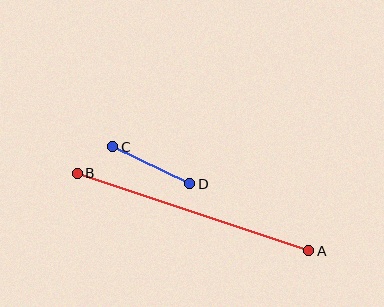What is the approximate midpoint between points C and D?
The midpoint is at approximately (151, 165) pixels.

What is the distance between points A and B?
The distance is approximately 244 pixels.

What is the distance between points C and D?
The distance is approximately 86 pixels.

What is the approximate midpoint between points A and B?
The midpoint is at approximately (193, 212) pixels.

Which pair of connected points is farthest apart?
Points A and B are farthest apart.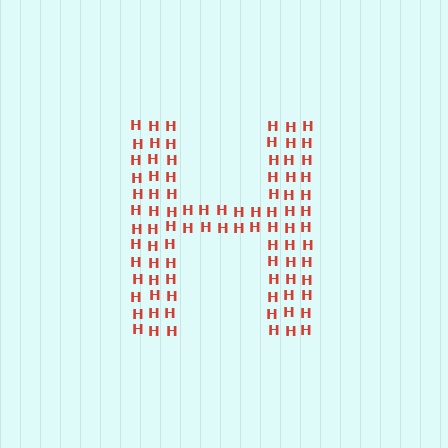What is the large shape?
The large shape is the letter H.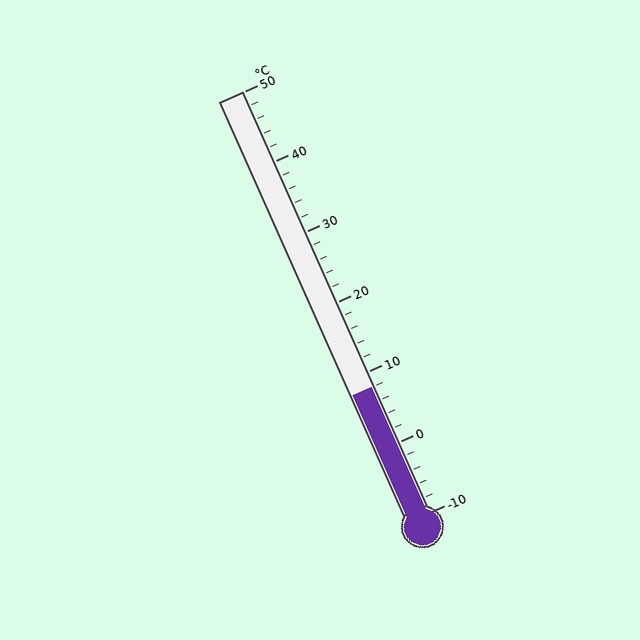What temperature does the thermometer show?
The thermometer shows approximately 8°C.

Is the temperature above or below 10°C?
The temperature is below 10°C.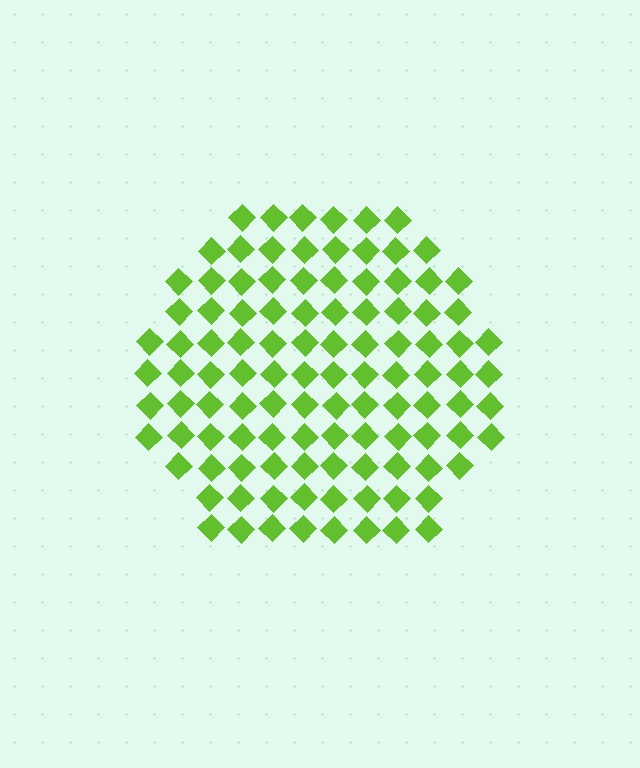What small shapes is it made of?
It is made of small diamonds.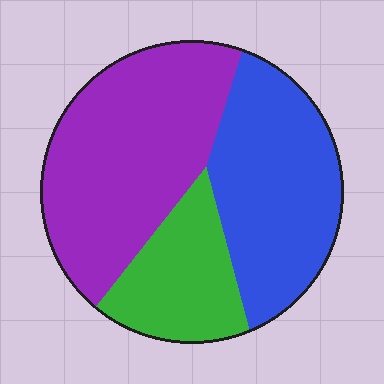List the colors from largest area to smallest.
From largest to smallest: purple, blue, green.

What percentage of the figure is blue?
Blue covers around 35% of the figure.